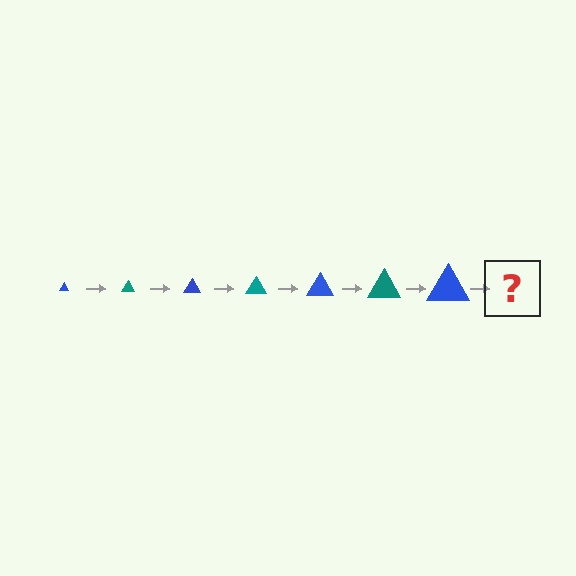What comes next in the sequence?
The next element should be a teal triangle, larger than the previous one.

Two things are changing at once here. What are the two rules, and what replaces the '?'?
The two rules are that the triangle grows larger each step and the color cycles through blue and teal. The '?' should be a teal triangle, larger than the previous one.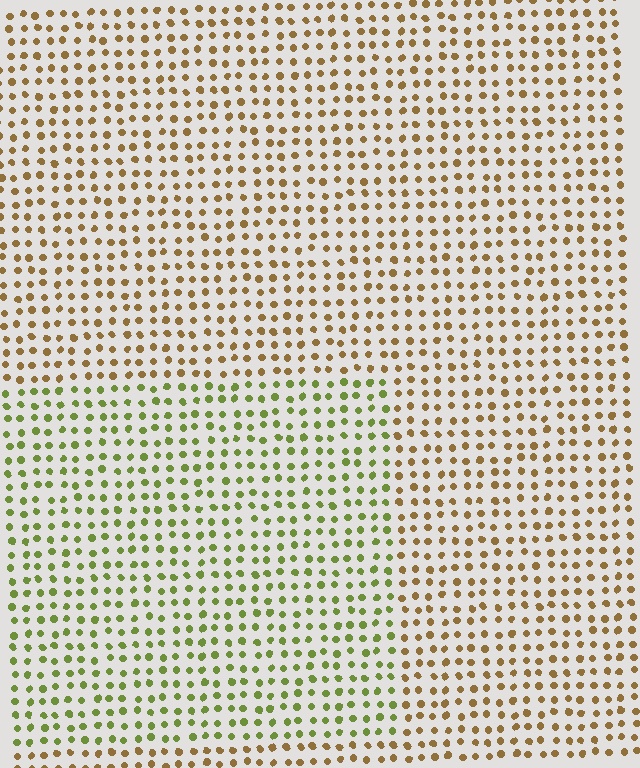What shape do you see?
I see a rectangle.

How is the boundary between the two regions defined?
The boundary is defined purely by a slight shift in hue (about 47 degrees). Spacing, size, and orientation are identical on both sides.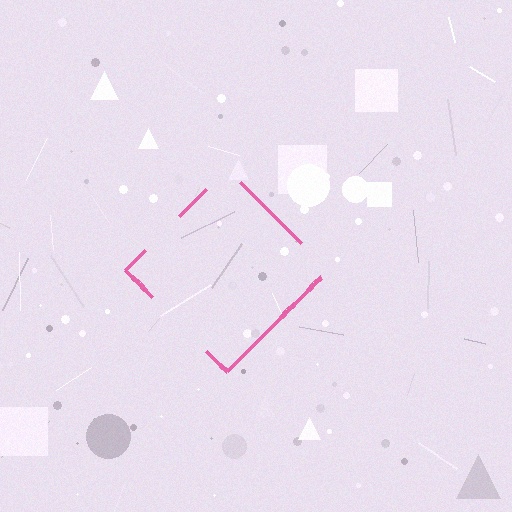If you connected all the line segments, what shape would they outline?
They would outline a diamond.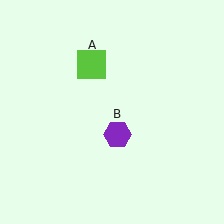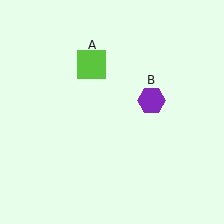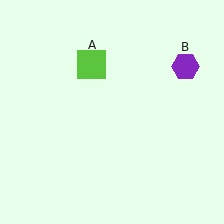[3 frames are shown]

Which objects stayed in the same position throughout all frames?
Lime square (object A) remained stationary.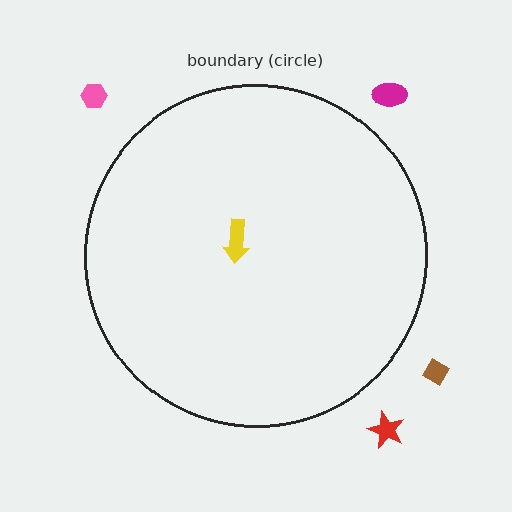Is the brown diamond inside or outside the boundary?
Outside.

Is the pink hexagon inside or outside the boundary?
Outside.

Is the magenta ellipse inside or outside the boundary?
Outside.